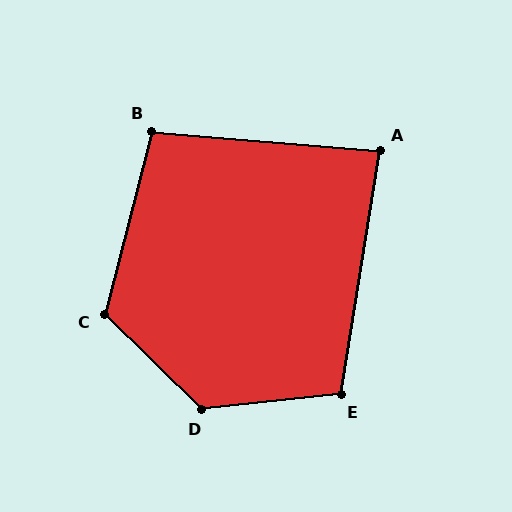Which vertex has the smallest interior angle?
A, at approximately 86 degrees.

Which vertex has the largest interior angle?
D, at approximately 130 degrees.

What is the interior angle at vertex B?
Approximately 100 degrees (obtuse).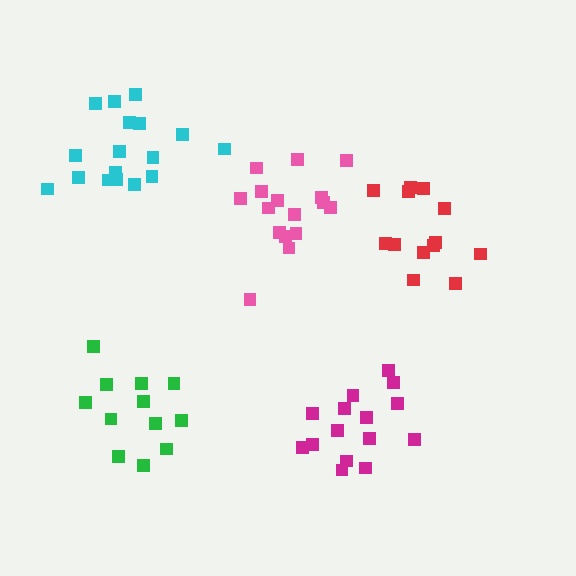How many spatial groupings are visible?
There are 5 spatial groupings.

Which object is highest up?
The cyan cluster is topmost.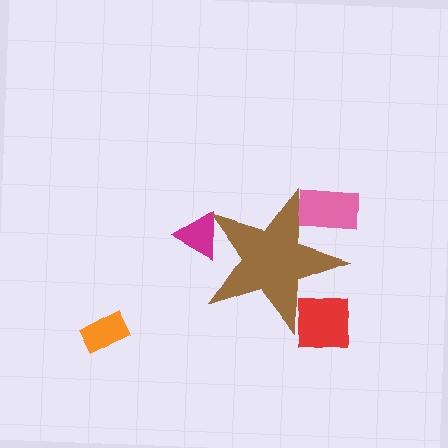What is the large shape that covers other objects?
A brown star.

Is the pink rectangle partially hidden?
Yes, the pink rectangle is partially hidden behind the brown star.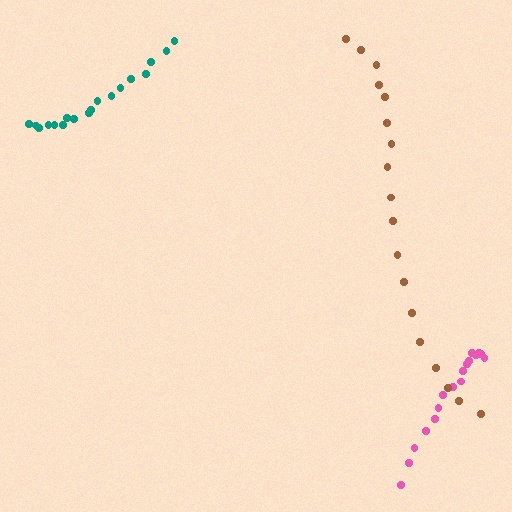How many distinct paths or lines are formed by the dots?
There are 3 distinct paths.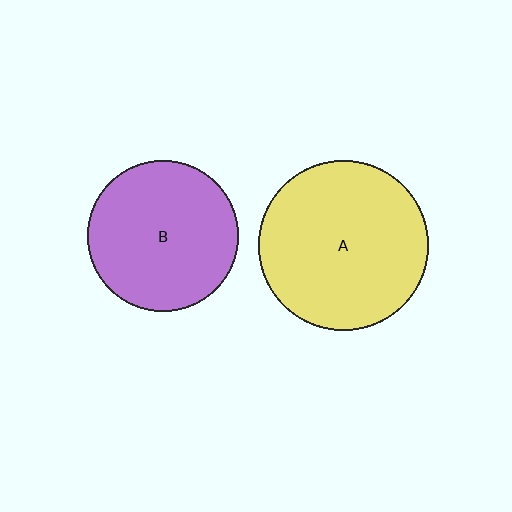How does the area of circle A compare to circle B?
Approximately 1.3 times.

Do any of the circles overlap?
No, none of the circles overlap.